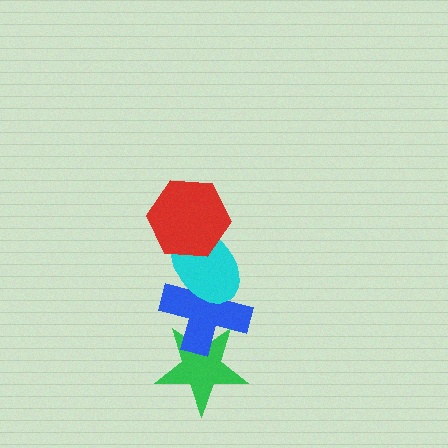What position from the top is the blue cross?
The blue cross is 3rd from the top.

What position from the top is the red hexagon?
The red hexagon is 1st from the top.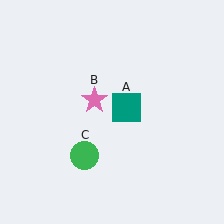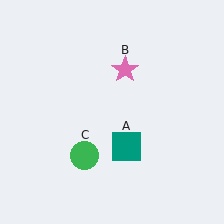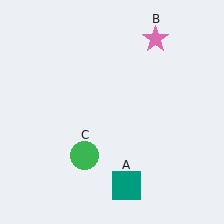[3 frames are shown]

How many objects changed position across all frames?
2 objects changed position: teal square (object A), pink star (object B).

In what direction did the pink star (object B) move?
The pink star (object B) moved up and to the right.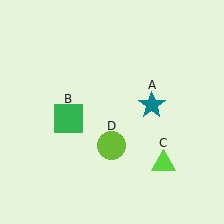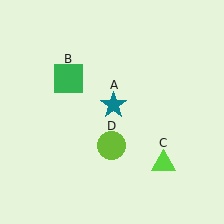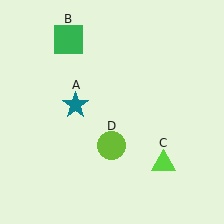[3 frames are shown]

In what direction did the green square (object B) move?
The green square (object B) moved up.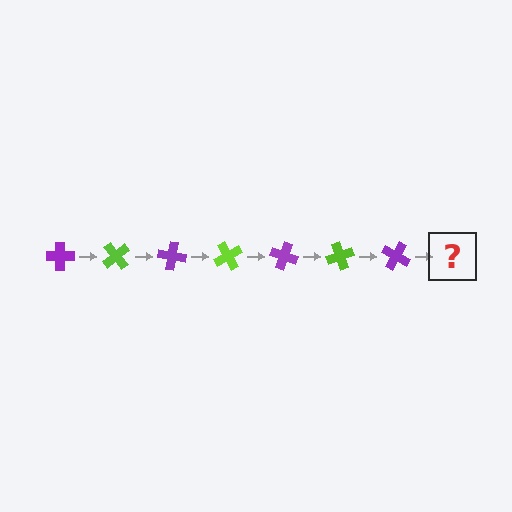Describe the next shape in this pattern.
It should be a lime cross, rotated 350 degrees from the start.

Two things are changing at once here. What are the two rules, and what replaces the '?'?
The two rules are that it rotates 50 degrees each step and the color cycles through purple and lime. The '?' should be a lime cross, rotated 350 degrees from the start.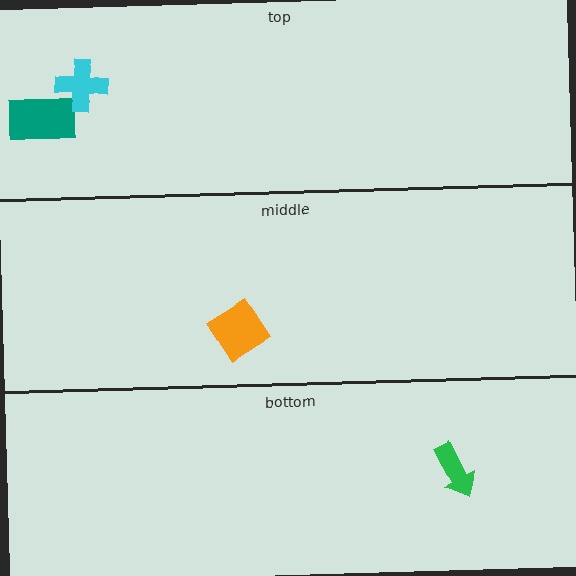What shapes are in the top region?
The teal rectangle, the cyan cross.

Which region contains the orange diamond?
The middle region.